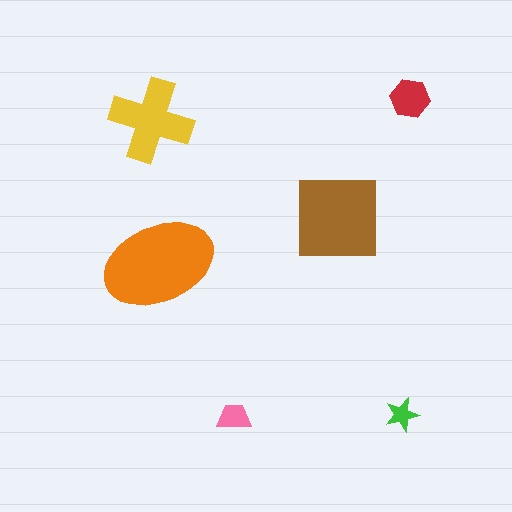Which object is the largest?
The orange ellipse.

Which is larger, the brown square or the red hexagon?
The brown square.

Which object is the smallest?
The green star.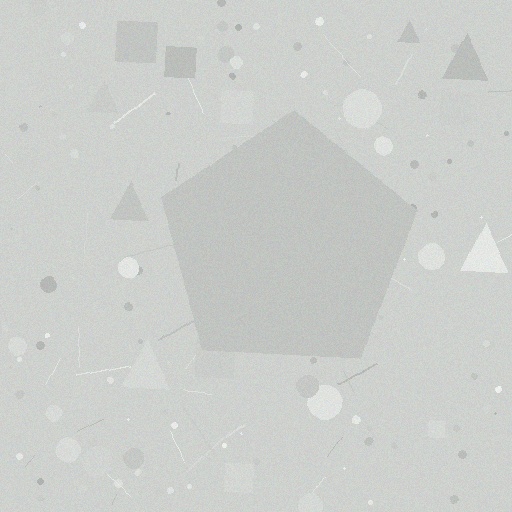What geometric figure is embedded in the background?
A pentagon is embedded in the background.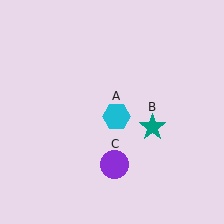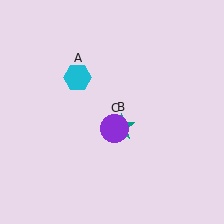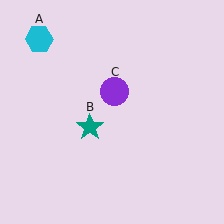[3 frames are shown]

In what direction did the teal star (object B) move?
The teal star (object B) moved left.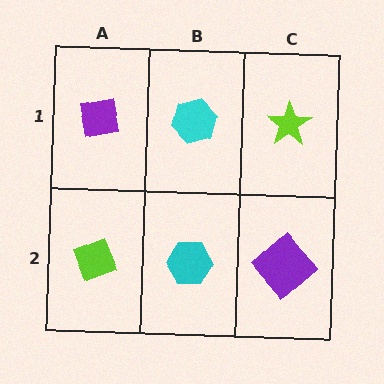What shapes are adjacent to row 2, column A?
A purple square (row 1, column A), a cyan hexagon (row 2, column B).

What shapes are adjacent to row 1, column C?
A purple diamond (row 2, column C), a cyan hexagon (row 1, column B).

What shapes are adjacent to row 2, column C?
A lime star (row 1, column C), a cyan hexagon (row 2, column B).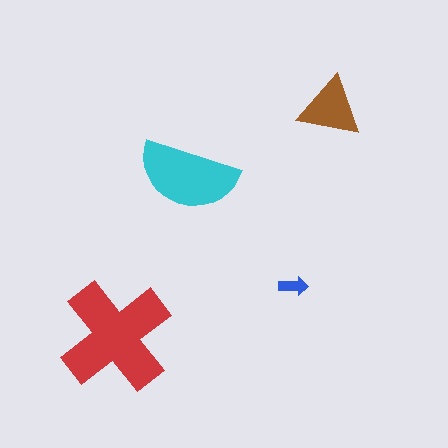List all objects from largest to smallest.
The red cross, the cyan semicircle, the brown triangle, the blue arrow.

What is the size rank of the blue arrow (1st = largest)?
4th.